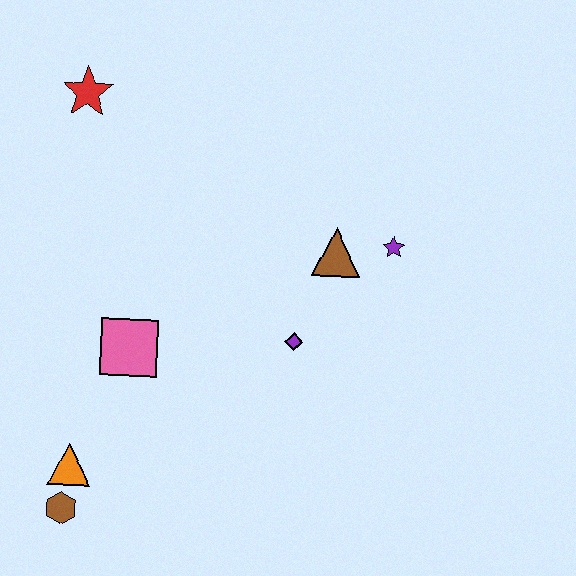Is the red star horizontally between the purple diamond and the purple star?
No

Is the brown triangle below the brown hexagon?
No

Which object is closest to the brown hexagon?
The orange triangle is closest to the brown hexagon.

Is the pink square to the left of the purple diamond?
Yes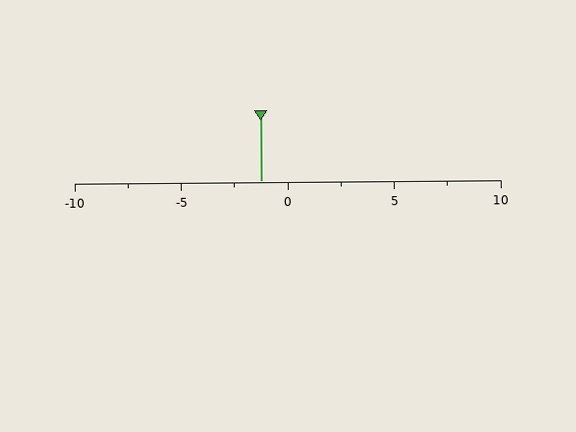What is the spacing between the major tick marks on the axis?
The major ticks are spaced 5 apart.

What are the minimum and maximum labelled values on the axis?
The axis runs from -10 to 10.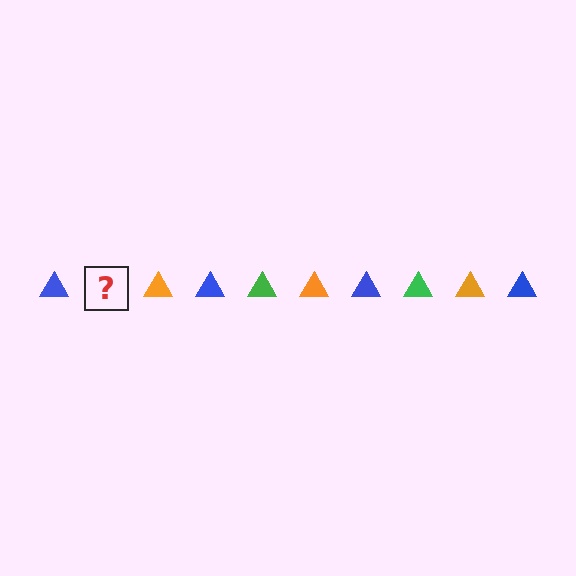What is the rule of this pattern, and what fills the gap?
The rule is that the pattern cycles through blue, green, orange triangles. The gap should be filled with a green triangle.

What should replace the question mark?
The question mark should be replaced with a green triangle.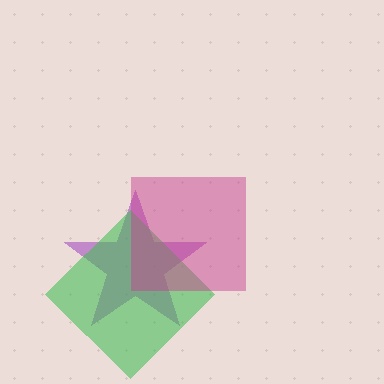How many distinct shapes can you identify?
There are 3 distinct shapes: a purple star, a green diamond, a magenta square.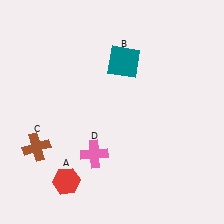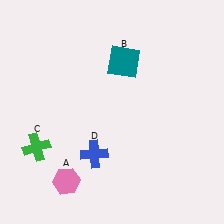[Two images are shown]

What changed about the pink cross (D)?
In Image 1, D is pink. In Image 2, it changed to blue.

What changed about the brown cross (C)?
In Image 1, C is brown. In Image 2, it changed to green.